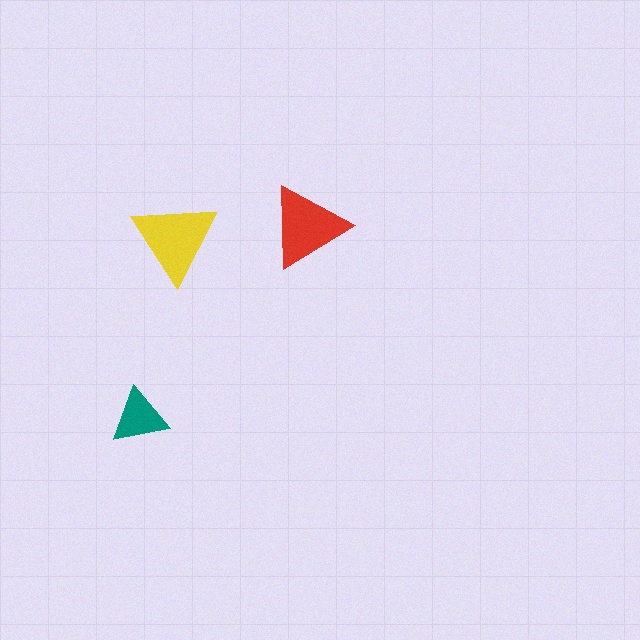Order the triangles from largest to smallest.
the yellow one, the red one, the teal one.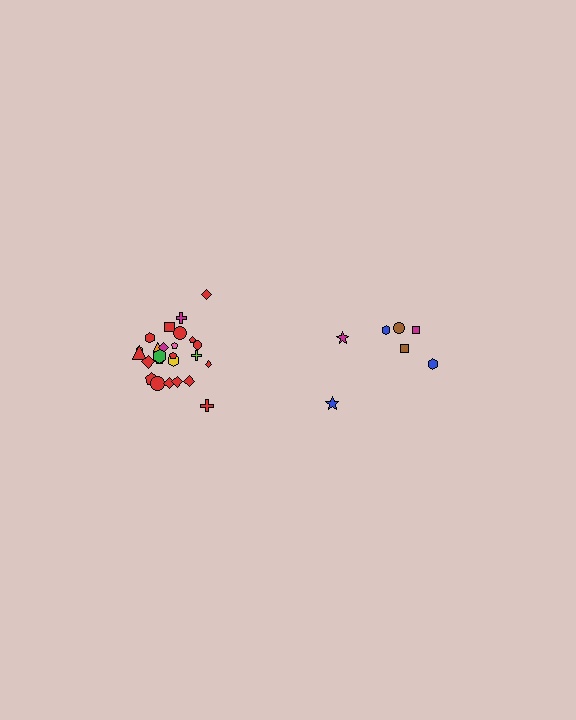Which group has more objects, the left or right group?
The left group.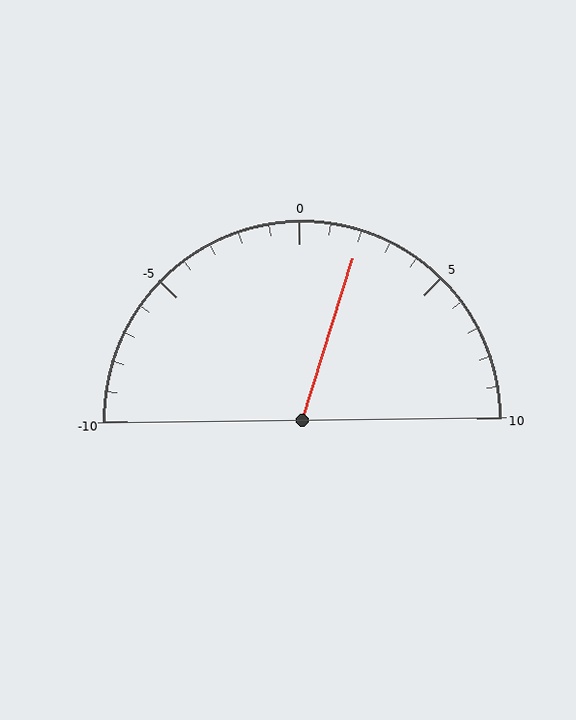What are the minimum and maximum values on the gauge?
The gauge ranges from -10 to 10.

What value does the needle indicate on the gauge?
The needle indicates approximately 2.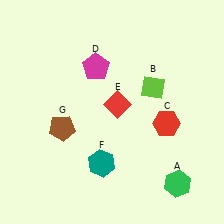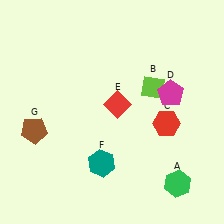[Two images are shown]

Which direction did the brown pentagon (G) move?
The brown pentagon (G) moved left.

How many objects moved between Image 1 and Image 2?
2 objects moved between the two images.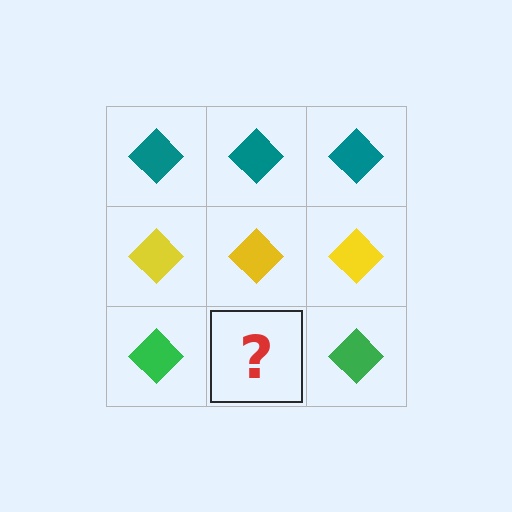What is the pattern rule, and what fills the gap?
The rule is that each row has a consistent color. The gap should be filled with a green diamond.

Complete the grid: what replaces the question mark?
The question mark should be replaced with a green diamond.